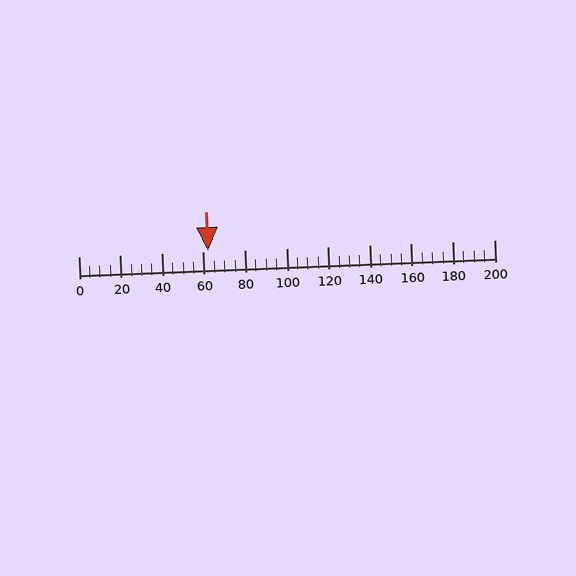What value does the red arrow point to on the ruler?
The red arrow points to approximately 62.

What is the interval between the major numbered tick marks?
The major tick marks are spaced 20 units apart.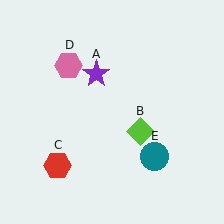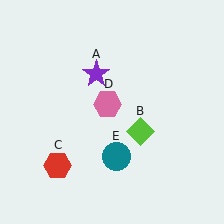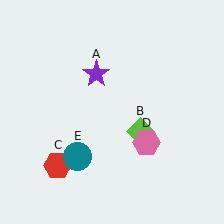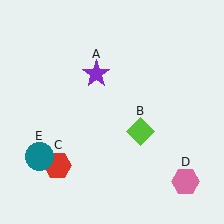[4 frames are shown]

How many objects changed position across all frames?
2 objects changed position: pink hexagon (object D), teal circle (object E).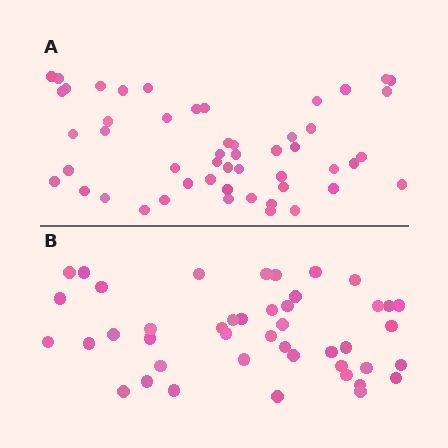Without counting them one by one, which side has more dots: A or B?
Region A (the top region) has more dots.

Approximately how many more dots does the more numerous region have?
Region A has roughly 8 or so more dots than region B.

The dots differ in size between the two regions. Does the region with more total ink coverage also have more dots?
No. Region B has more total ink coverage because its dots are larger, but region A actually contains more individual dots. Total area can be misleading — the number of items is what matters here.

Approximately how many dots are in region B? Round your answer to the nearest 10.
About 40 dots. (The exact count is 44, which rounds to 40.)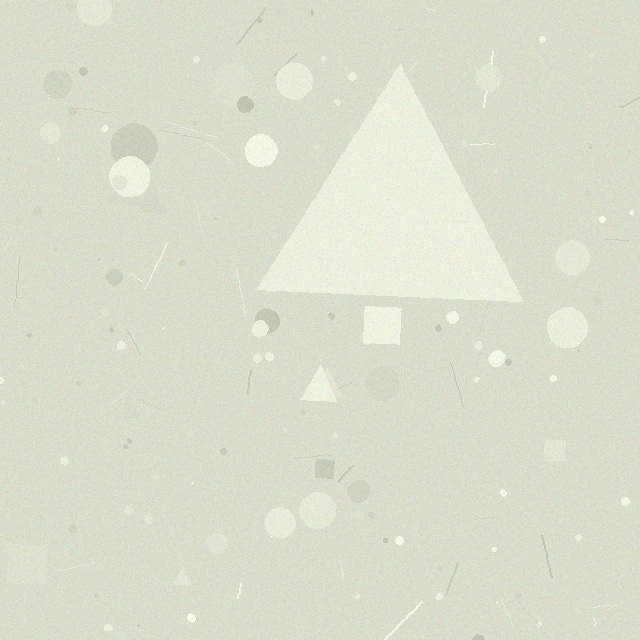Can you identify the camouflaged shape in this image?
The camouflaged shape is a triangle.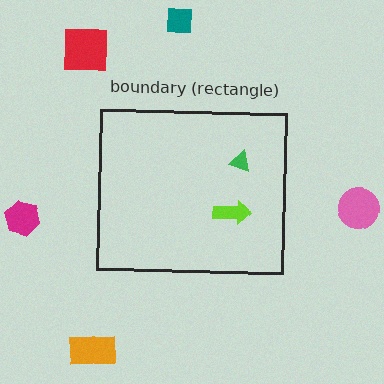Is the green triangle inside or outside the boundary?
Inside.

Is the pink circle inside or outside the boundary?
Outside.